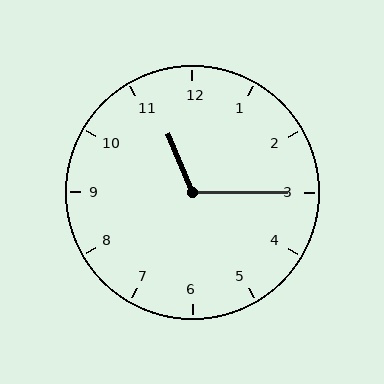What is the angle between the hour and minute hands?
Approximately 112 degrees.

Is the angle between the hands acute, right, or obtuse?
It is obtuse.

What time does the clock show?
11:15.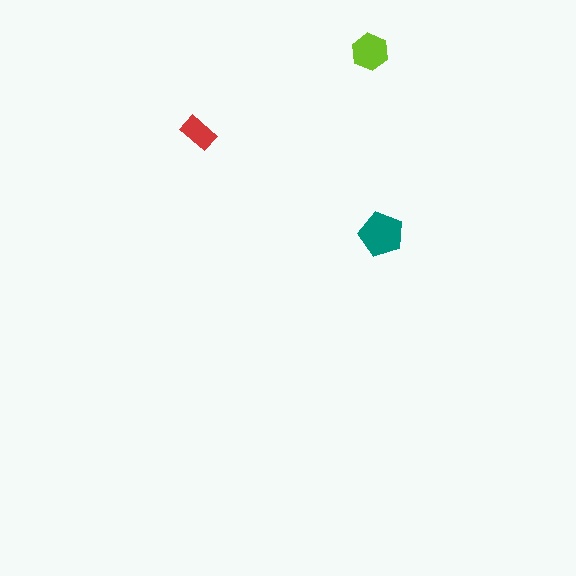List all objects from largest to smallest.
The teal pentagon, the lime hexagon, the red rectangle.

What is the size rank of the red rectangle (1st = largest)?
3rd.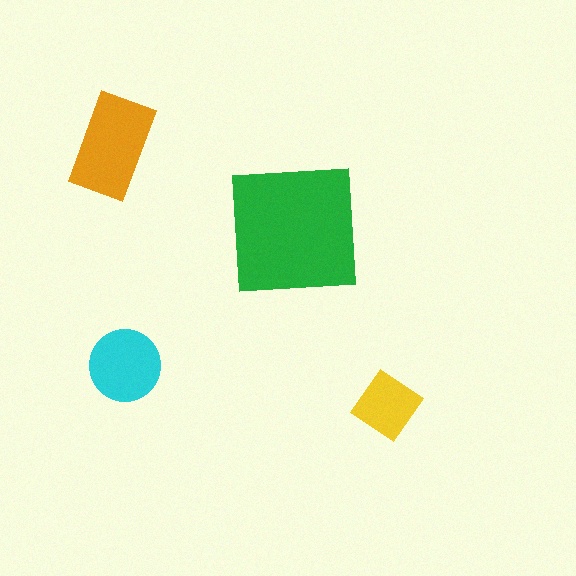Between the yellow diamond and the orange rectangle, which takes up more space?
The orange rectangle.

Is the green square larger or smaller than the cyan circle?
Larger.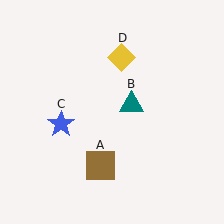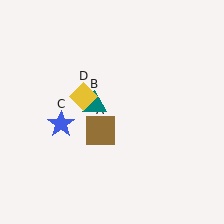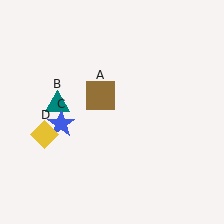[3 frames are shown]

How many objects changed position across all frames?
3 objects changed position: brown square (object A), teal triangle (object B), yellow diamond (object D).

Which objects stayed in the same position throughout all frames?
Blue star (object C) remained stationary.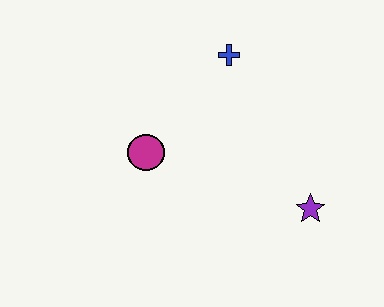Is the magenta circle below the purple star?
No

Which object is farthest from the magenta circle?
The purple star is farthest from the magenta circle.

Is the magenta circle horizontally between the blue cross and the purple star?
No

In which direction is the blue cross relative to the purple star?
The blue cross is above the purple star.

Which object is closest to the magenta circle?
The blue cross is closest to the magenta circle.